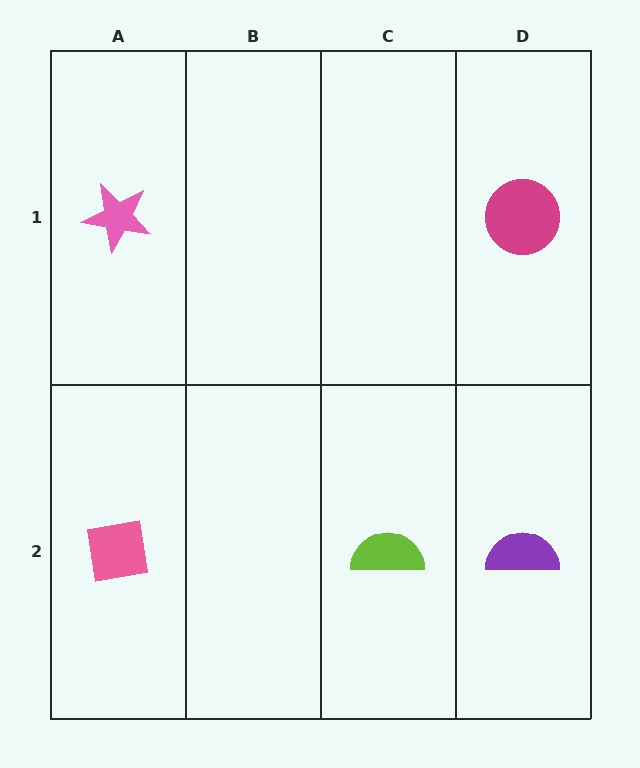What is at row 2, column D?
A purple semicircle.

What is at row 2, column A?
A pink square.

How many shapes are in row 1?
2 shapes.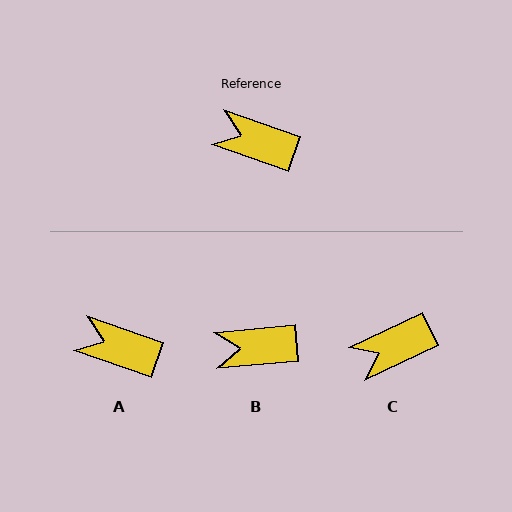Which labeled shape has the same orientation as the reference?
A.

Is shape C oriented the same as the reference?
No, it is off by about 45 degrees.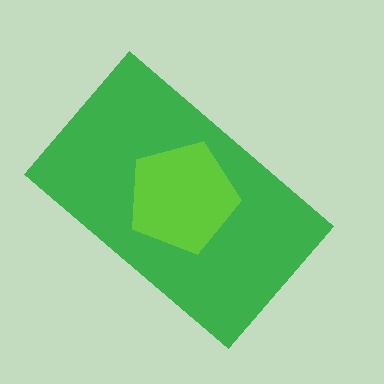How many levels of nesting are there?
2.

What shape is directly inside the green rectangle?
The lime pentagon.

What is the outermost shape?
The green rectangle.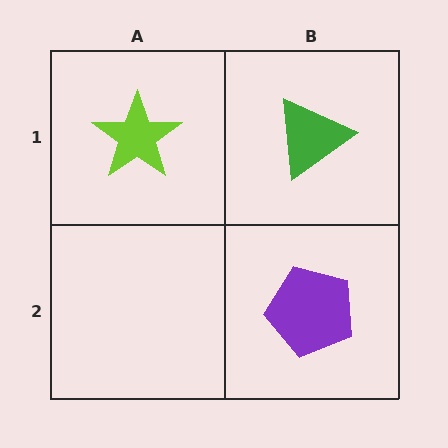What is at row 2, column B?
A purple pentagon.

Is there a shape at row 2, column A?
No, that cell is empty.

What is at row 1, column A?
A lime star.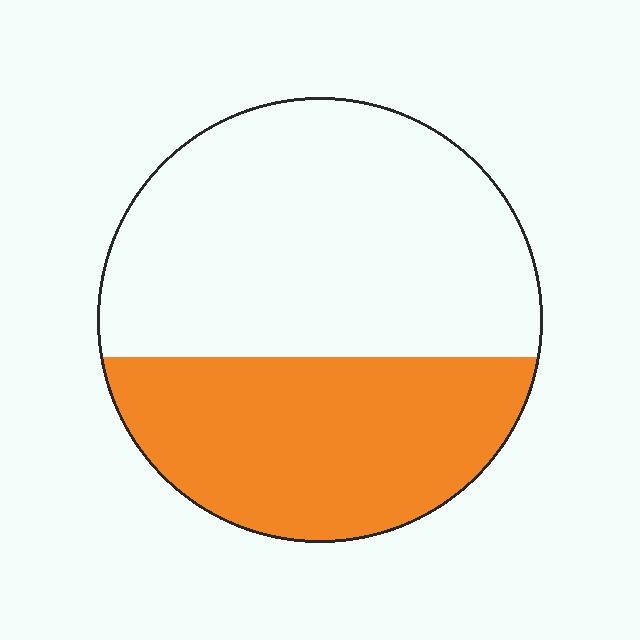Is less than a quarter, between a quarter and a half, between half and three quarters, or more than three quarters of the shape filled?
Between a quarter and a half.